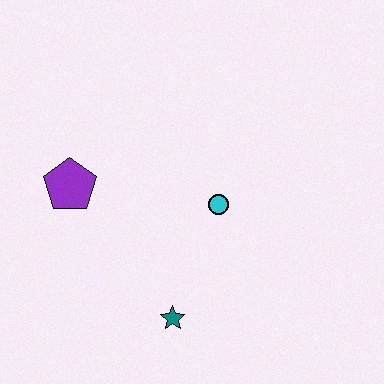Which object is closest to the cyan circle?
The teal star is closest to the cyan circle.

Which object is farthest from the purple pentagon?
The teal star is farthest from the purple pentagon.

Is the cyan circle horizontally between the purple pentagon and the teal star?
No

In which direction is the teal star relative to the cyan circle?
The teal star is below the cyan circle.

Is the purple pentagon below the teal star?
No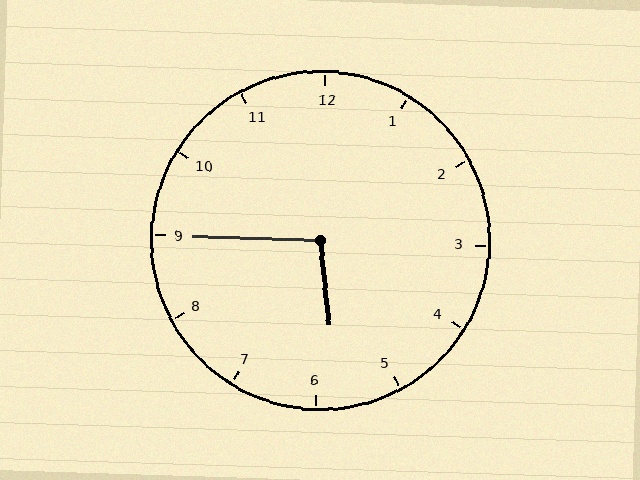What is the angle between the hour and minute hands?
Approximately 98 degrees.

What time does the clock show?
5:45.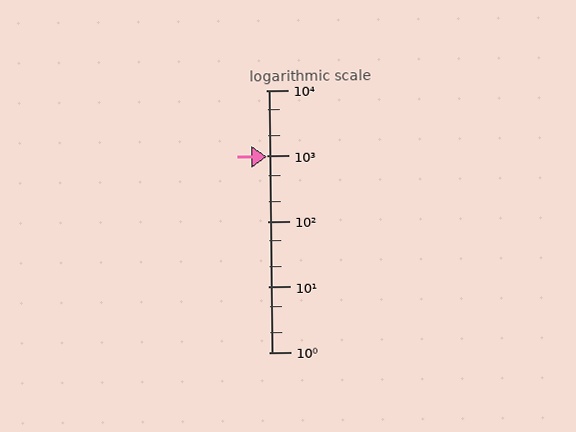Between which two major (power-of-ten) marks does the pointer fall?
The pointer is between 100 and 1000.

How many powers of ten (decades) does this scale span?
The scale spans 4 decades, from 1 to 10000.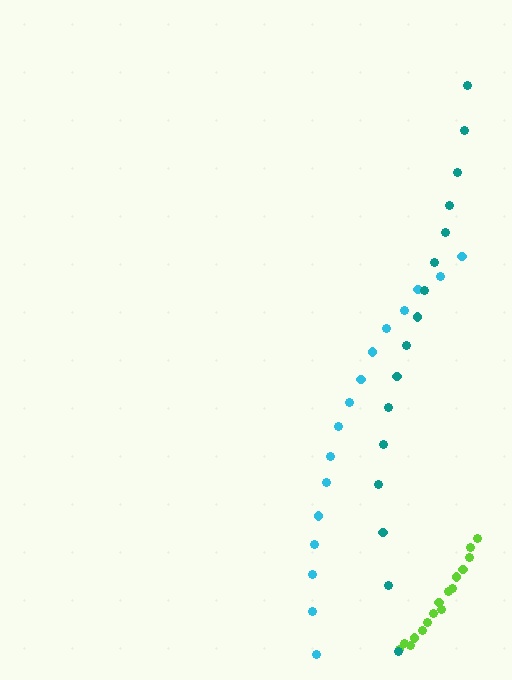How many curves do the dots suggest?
There are 3 distinct paths.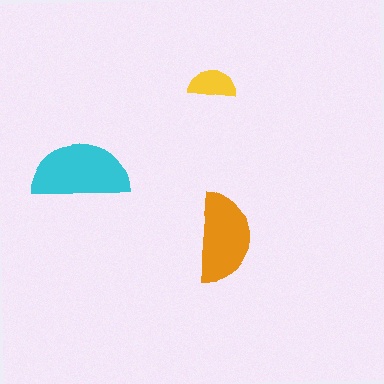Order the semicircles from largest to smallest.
the cyan one, the orange one, the yellow one.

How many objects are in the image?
There are 3 objects in the image.